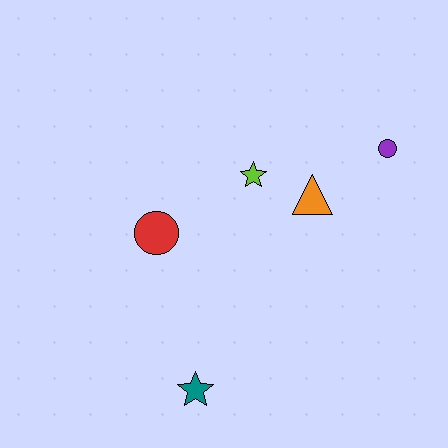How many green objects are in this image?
There are no green objects.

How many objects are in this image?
There are 5 objects.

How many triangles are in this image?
There is 1 triangle.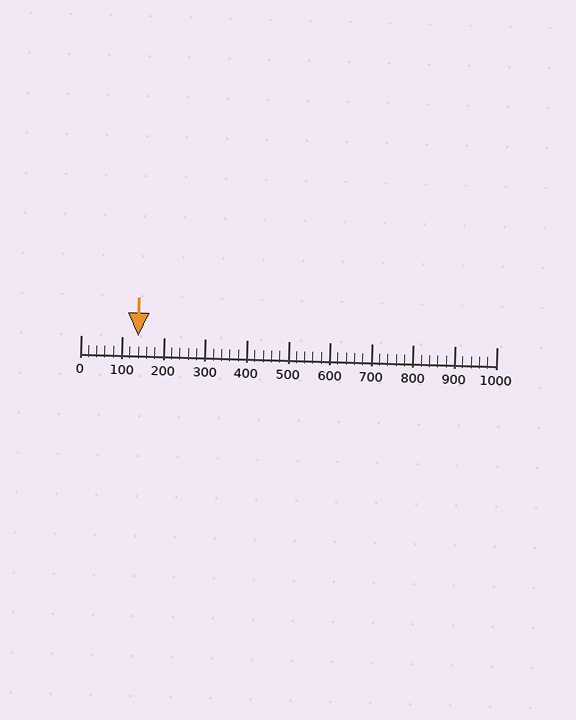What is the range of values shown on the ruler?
The ruler shows values from 0 to 1000.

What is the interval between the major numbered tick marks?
The major tick marks are spaced 100 units apart.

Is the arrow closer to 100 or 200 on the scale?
The arrow is closer to 100.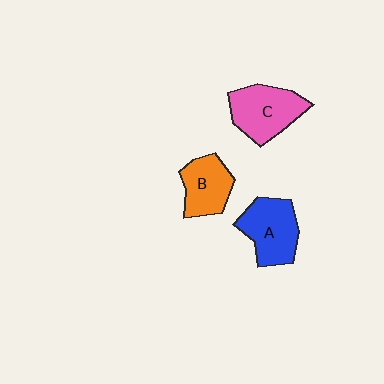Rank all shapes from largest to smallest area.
From largest to smallest: C (pink), A (blue), B (orange).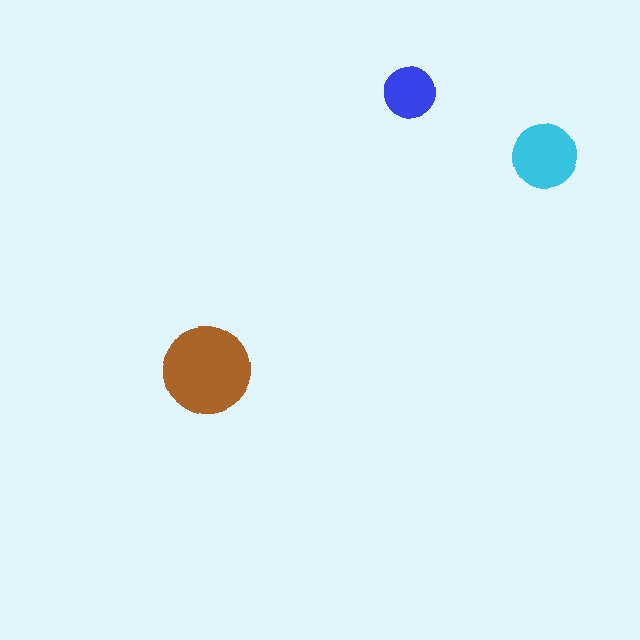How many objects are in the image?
There are 3 objects in the image.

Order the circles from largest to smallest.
the brown one, the cyan one, the blue one.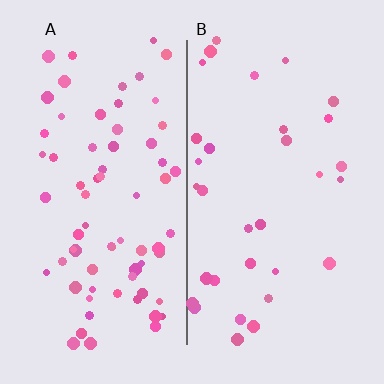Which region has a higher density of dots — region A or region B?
A (the left).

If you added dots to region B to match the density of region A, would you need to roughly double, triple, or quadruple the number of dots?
Approximately double.